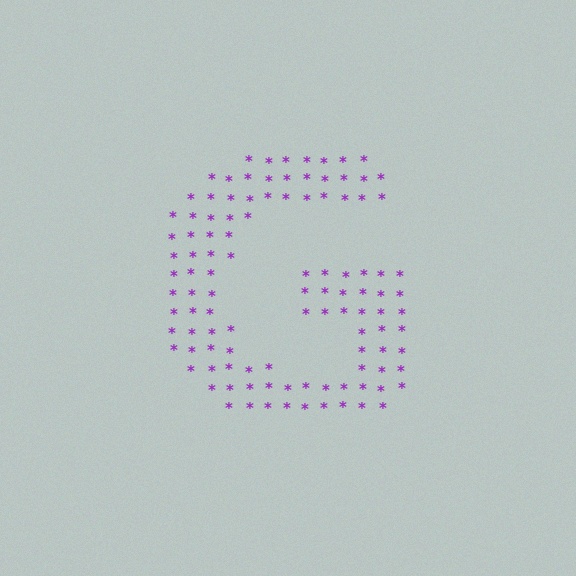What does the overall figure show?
The overall figure shows the letter G.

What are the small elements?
The small elements are asterisks.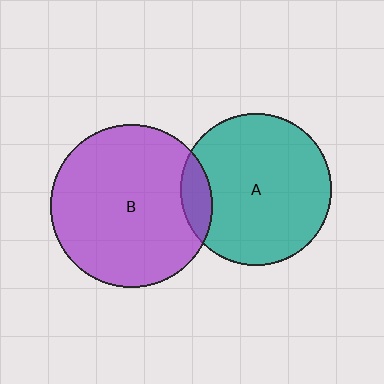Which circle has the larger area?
Circle B (purple).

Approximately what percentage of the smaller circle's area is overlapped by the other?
Approximately 10%.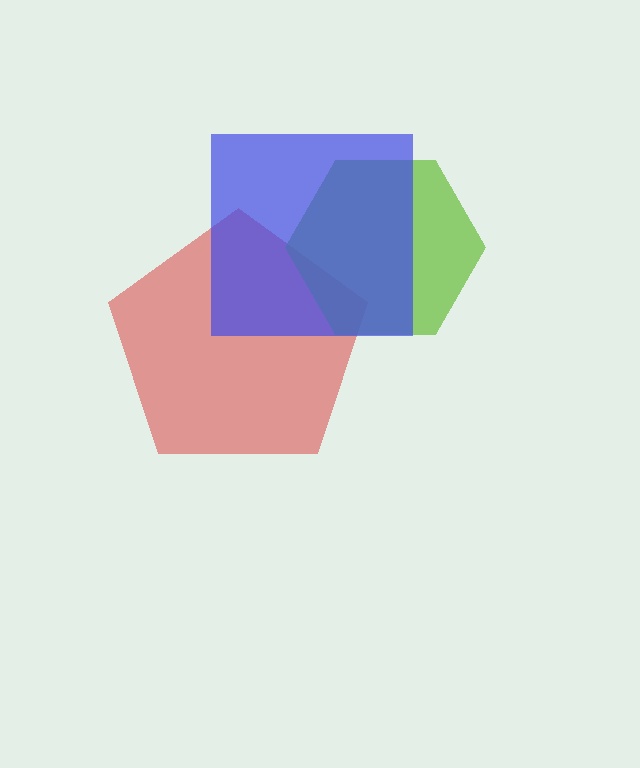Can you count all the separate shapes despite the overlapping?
Yes, there are 3 separate shapes.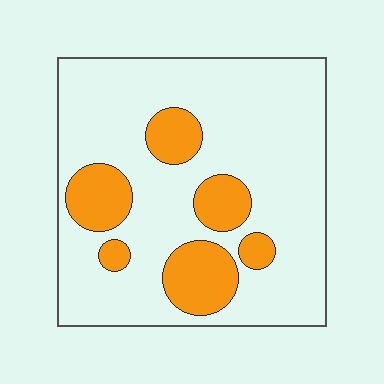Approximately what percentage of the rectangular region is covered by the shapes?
Approximately 20%.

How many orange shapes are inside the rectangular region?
6.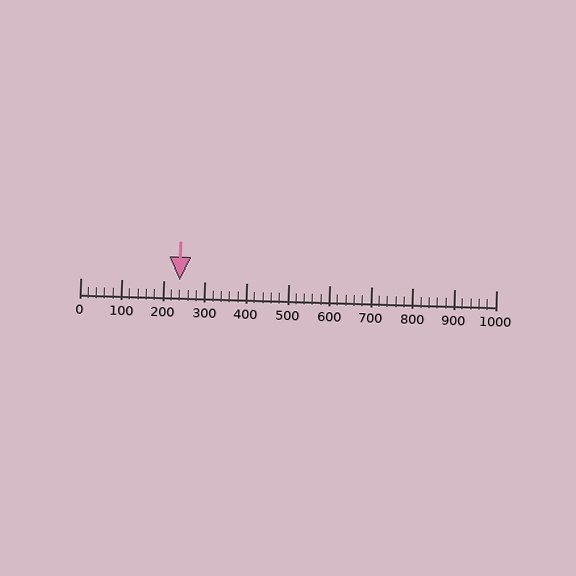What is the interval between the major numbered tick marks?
The major tick marks are spaced 100 units apart.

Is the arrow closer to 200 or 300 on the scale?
The arrow is closer to 200.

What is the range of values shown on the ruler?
The ruler shows values from 0 to 1000.